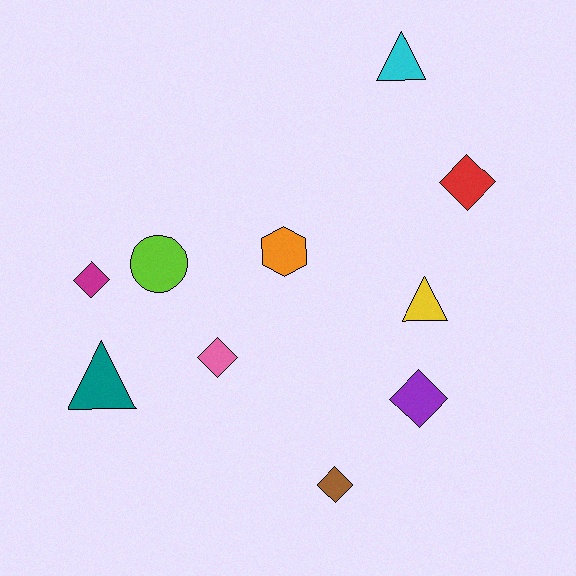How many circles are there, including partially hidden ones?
There is 1 circle.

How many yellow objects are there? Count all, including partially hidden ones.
There is 1 yellow object.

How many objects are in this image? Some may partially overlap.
There are 10 objects.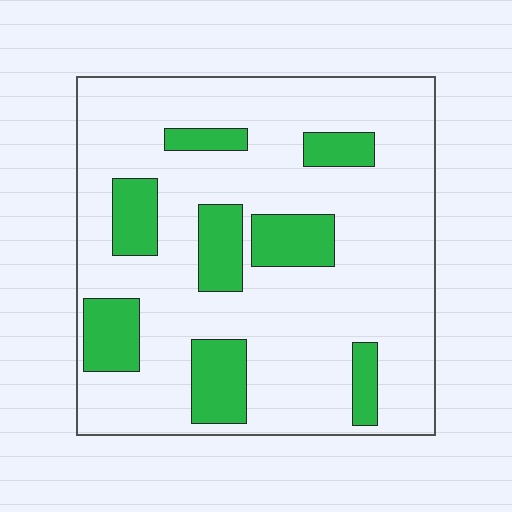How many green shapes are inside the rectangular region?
8.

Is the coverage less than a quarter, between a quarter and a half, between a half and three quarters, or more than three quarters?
Less than a quarter.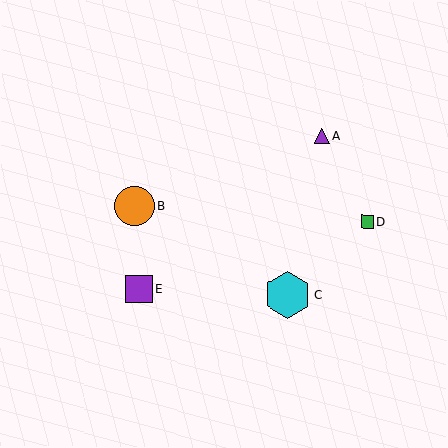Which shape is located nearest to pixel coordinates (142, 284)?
The purple square (labeled E) at (139, 289) is nearest to that location.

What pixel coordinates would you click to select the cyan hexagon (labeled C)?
Click at (288, 294) to select the cyan hexagon C.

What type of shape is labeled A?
Shape A is a purple triangle.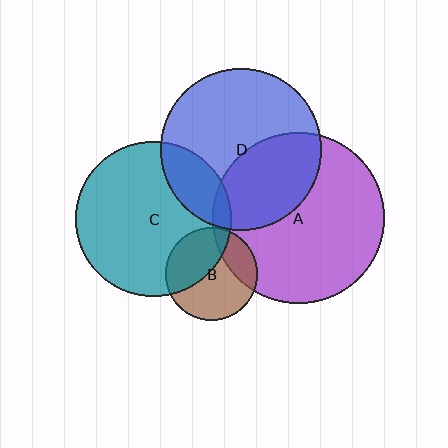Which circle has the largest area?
Circle A (purple).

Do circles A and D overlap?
Yes.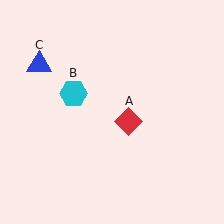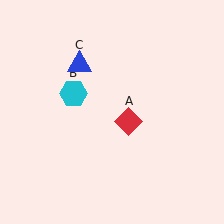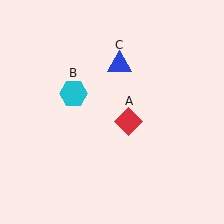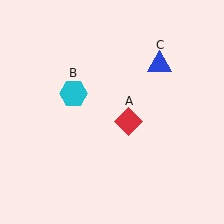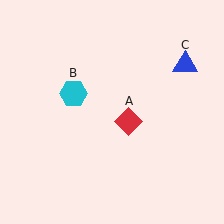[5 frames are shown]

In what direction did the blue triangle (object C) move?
The blue triangle (object C) moved right.